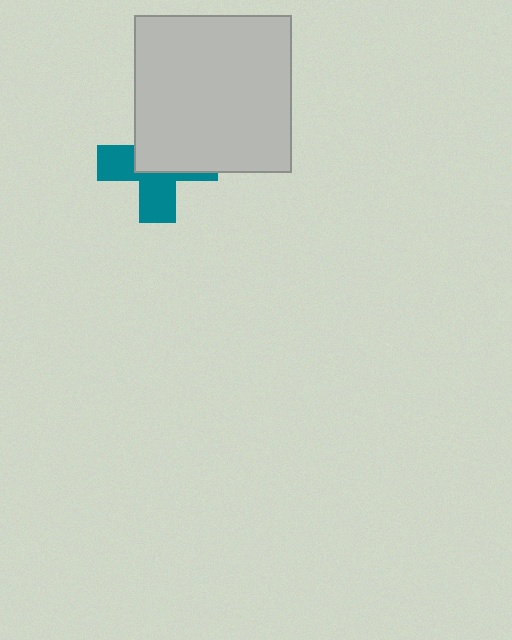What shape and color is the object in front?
The object in front is a light gray square.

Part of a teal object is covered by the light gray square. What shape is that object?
It is a cross.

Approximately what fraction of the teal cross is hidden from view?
Roughly 53% of the teal cross is hidden behind the light gray square.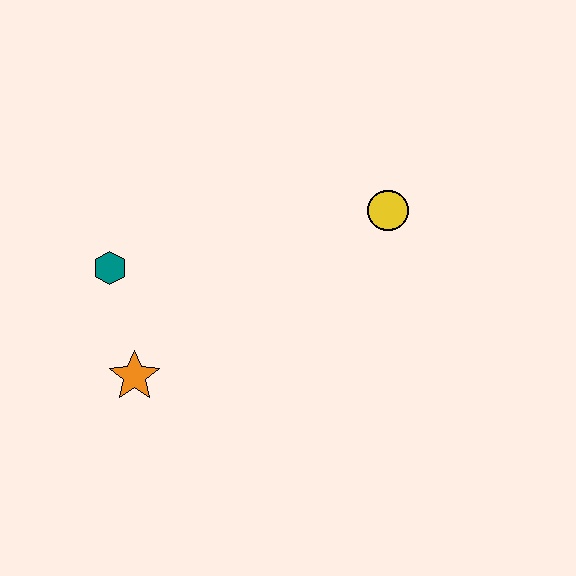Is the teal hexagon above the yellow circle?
No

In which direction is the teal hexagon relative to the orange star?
The teal hexagon is above the orange star.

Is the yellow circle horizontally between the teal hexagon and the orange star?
No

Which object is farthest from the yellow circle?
The orange star is farthest from the yellow circle.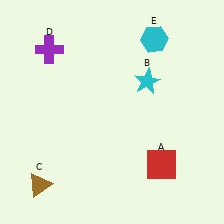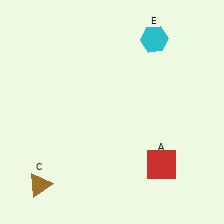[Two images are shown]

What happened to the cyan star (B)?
The cyan star (B) was removed in Image 2. It was in the top-right area of Image 1.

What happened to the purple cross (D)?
The purple cross (D) was removed in Image 2. It was in the top-left area of Image 1.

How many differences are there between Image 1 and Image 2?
There are 2 differences between the two images.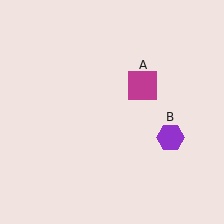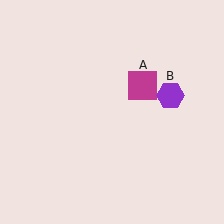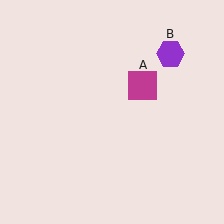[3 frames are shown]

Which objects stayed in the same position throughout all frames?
Magenta square (object A) remained stationary.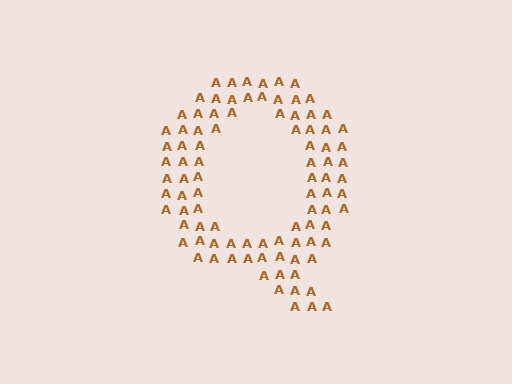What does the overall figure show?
The overall figure shows the letter Q.